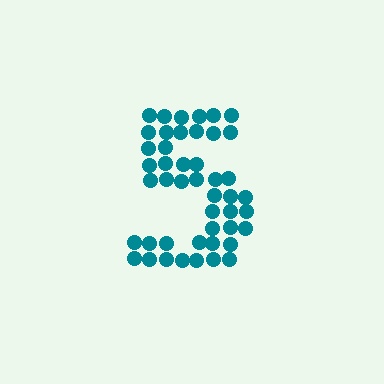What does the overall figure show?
The overall figure shows the digit 5.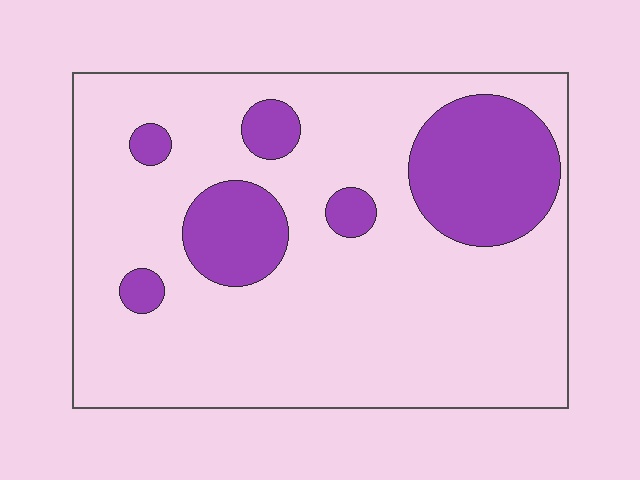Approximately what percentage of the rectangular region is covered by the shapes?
Approximately 20%.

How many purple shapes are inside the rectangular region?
6.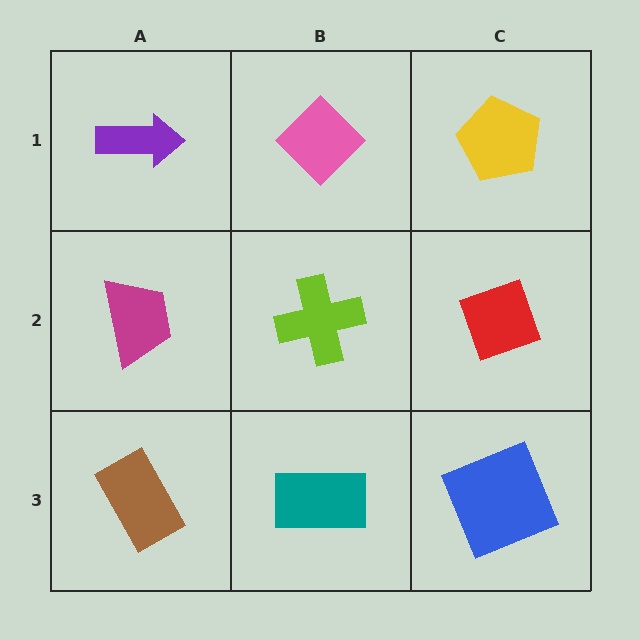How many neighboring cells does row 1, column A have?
2.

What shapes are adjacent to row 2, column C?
A yellow pentagon (row 1, column C), a blue square (row 3, column C), a lime cross (row 2, column B).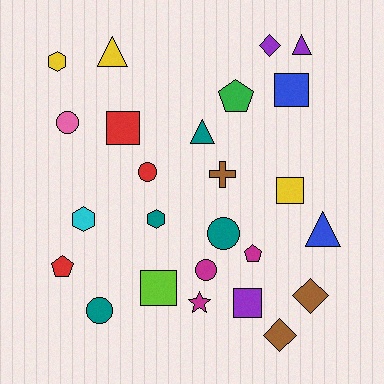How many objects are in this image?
There are 25 objects.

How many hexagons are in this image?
There are 3 hexagons.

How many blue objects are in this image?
There are 2 blue objects.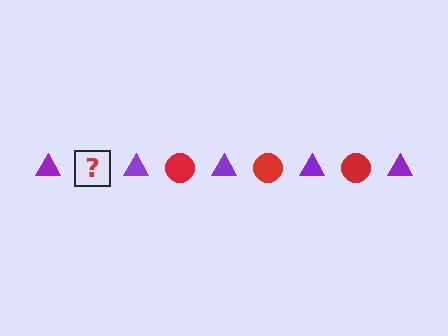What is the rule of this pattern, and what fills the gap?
The rule is that the pattern alternates between purple triangle and red circle. The gap should be filled with a red circle.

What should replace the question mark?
The question mark should be replaced with a red circle.